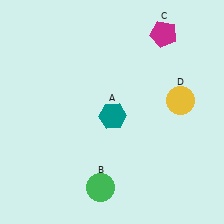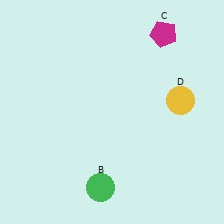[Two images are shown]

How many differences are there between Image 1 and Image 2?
There is 1 difference between the two images.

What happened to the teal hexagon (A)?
The teal hexagon (A) was removed in Image 2. It was in the bottom-right area of Image 1.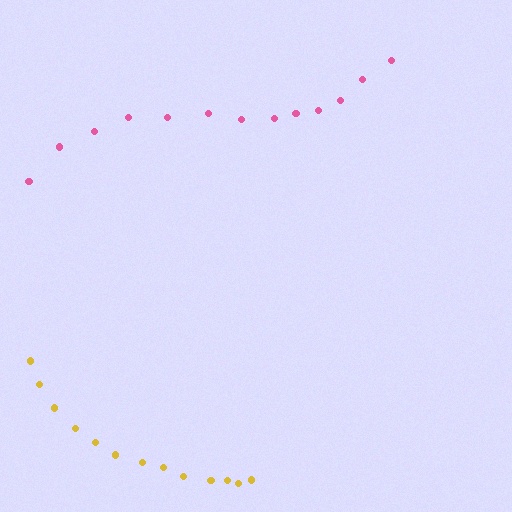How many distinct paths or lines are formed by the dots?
There are 2 distinct paths.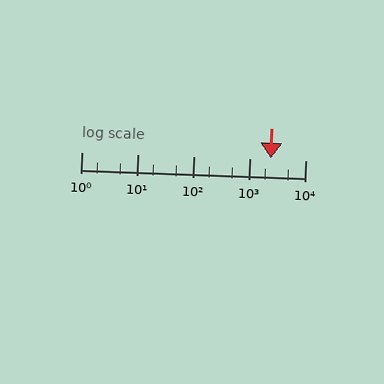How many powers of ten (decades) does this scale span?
The scale spans 4 decades, from 1 to 10000.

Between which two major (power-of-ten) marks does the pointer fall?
The pointer is between 1000 and 10000.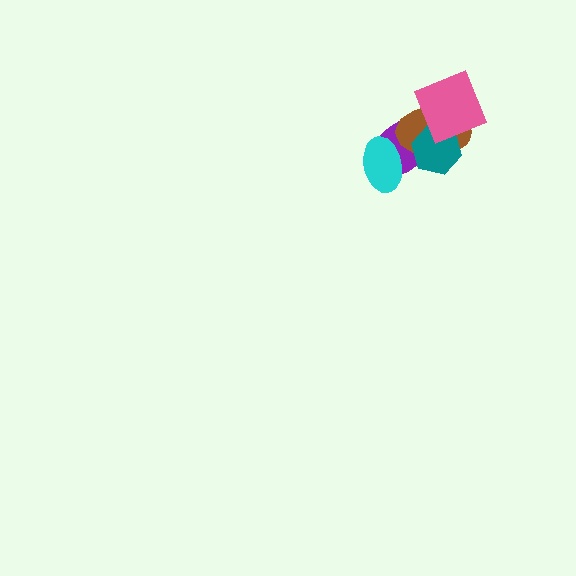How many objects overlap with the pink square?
2 objects overlap with the pink square.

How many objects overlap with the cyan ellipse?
1 object overlaps with the cyan ellipse.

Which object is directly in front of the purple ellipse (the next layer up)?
The cyan ellipse is directly in front of the purple ellipse.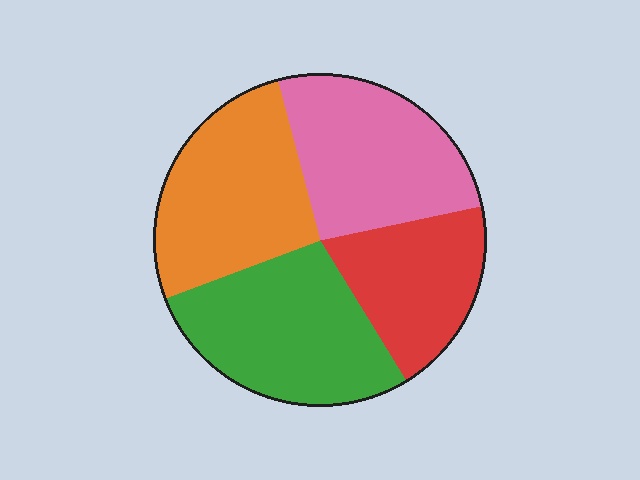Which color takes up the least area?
Red, at roughly 20%.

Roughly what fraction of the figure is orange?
Orange covers roughly 25% of the figure.